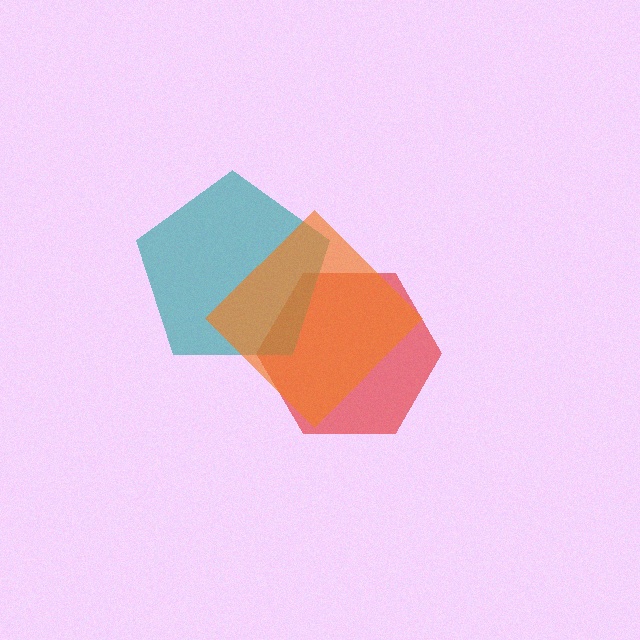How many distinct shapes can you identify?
There are 3 distinct shapes: a red hexagon, a teal pentagon, an orange diamond.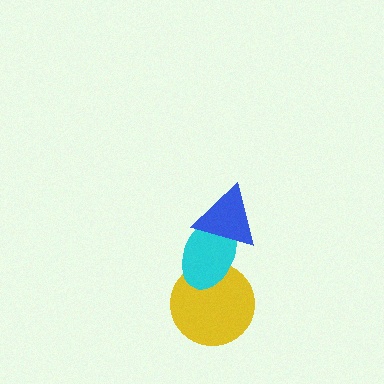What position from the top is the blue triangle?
The blue triangle is 1st from the top.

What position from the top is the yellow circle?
The yellow circle is 3rd from the top.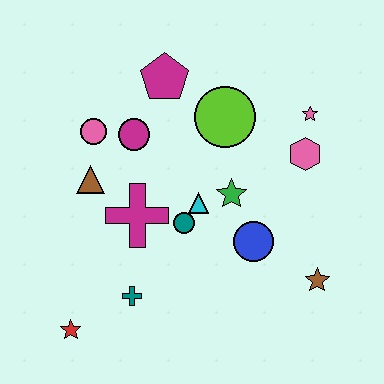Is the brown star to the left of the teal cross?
No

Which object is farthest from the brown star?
The pink circle is farthest from the brown star.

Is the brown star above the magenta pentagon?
No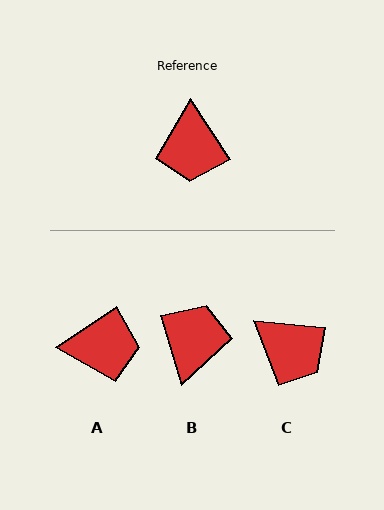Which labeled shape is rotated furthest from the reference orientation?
B, about 163 degrees away.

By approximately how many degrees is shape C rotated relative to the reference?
Approximately 52 degrees counter-clockwise.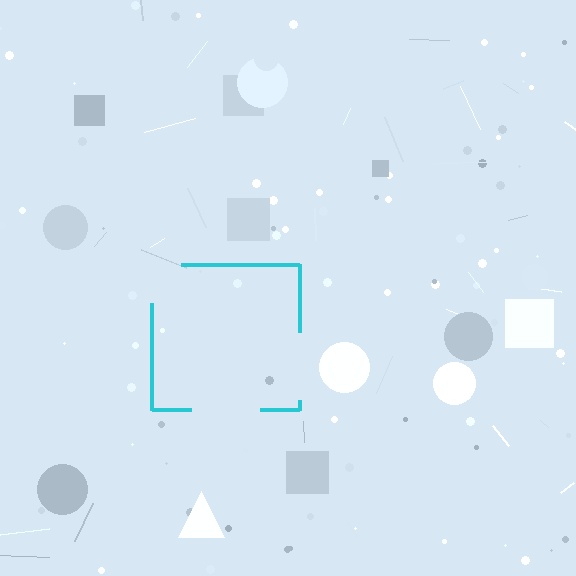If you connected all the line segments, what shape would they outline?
They would outline a square.